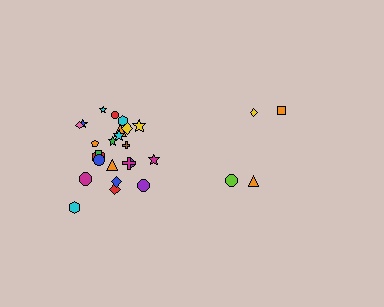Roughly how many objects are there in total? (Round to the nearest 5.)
Roughly 30 objects in total.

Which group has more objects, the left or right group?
The left group.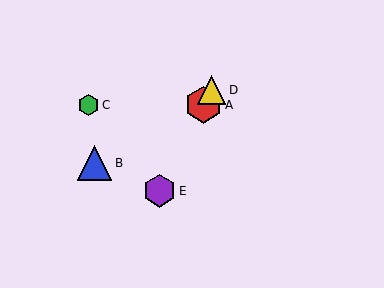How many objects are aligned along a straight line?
3 objects (A, D, E) are aligned along a straight line.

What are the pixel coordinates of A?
Object A is at (204, 105).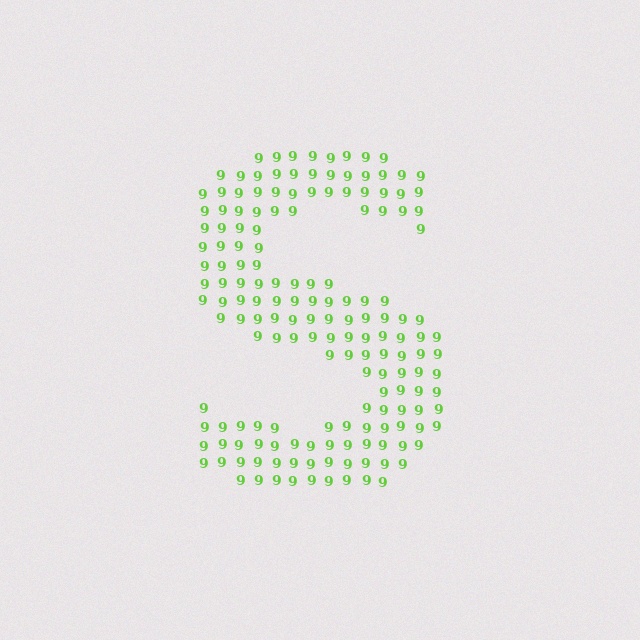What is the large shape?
The large shape is the letter S.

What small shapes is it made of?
It is made of small digit 9's.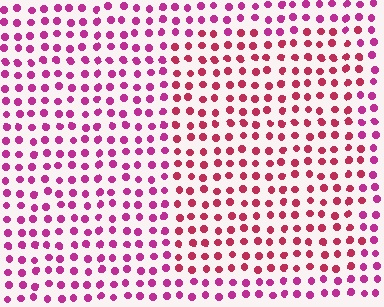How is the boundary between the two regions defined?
The boundary is defined purely by a slight shift in hue (about 26 degrees). Spacing, size, and orientation are identical on both sides.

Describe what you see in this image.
The image is filled with small magenta elements in a uniform arrangement. A rectangle-shaped region is visible where the elements are tinted to a slightly different hue, forming a subtle color boundary.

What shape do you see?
I see a rectangle.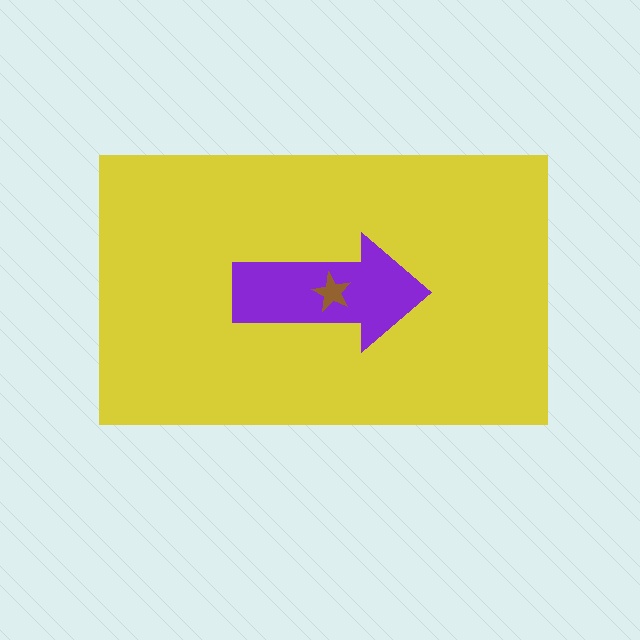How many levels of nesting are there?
3.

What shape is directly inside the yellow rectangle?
The purple arrow.